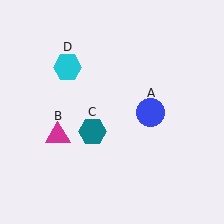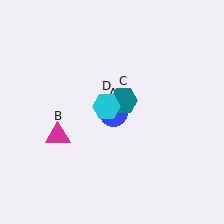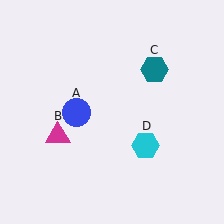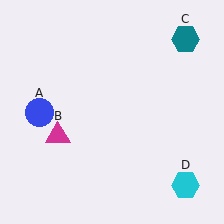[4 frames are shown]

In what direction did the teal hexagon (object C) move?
The teal hexagon (object C) moved up and to the right.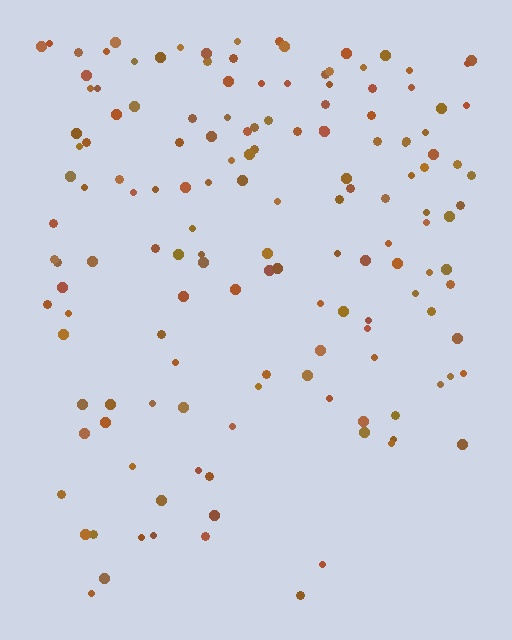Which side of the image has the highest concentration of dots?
The top.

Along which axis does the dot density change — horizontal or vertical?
Vertical.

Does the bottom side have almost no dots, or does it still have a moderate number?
Still a moderate number, just noticeably fewer than the top.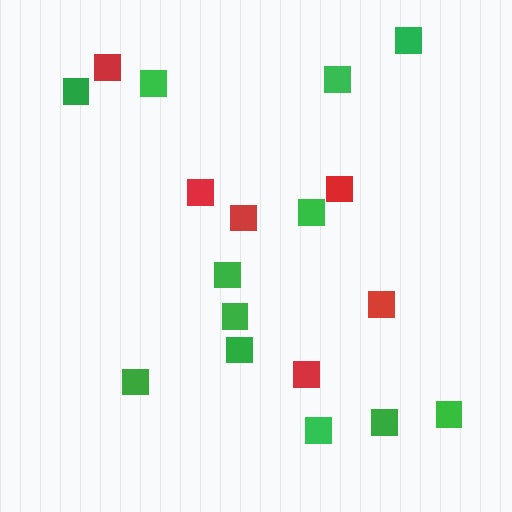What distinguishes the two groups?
There are 2 groups: one group of green squares (12) and one group of red squares (6).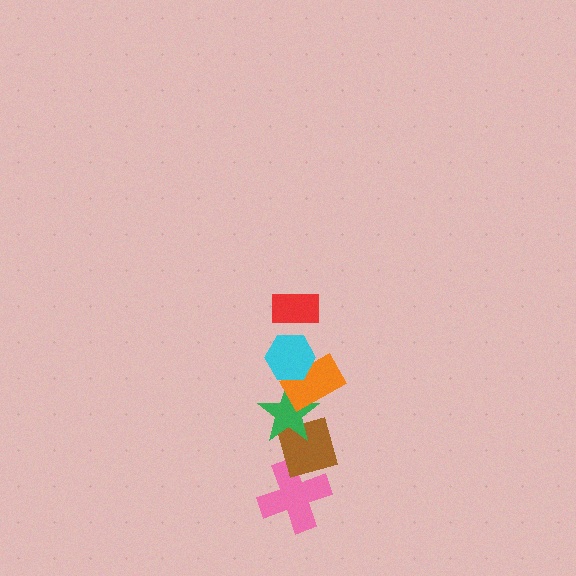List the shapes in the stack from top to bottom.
From top to bottom: the red rectangle, the cyan hexagon, the orange rectangle, the green star, the brown diamond, the pink cross.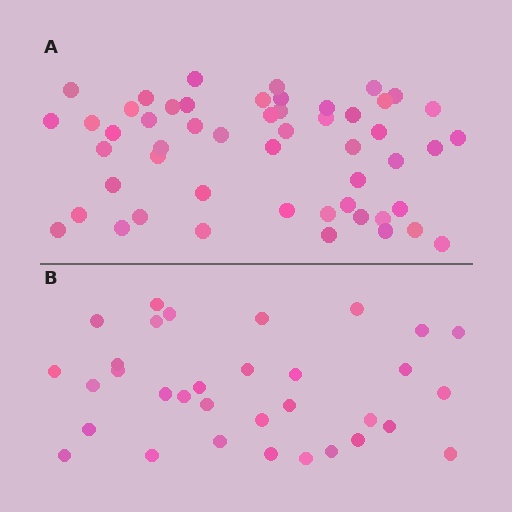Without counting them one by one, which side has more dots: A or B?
Region A (the top region) has more dots.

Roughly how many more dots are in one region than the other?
Region A has approximately 20 more dots than region B.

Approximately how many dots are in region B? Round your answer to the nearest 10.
About 30 dots. (The exact count is 33, which rounds to 30.)